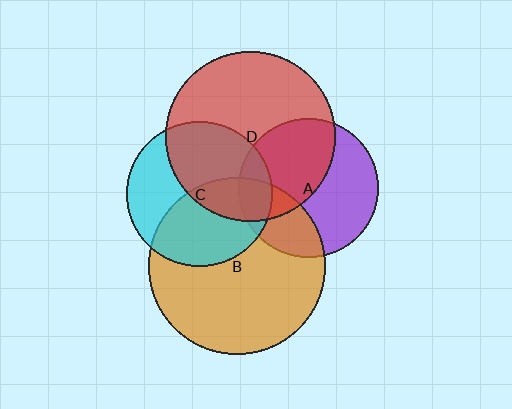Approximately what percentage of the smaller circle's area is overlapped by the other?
Approximately 45%.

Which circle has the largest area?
Circle B (orange).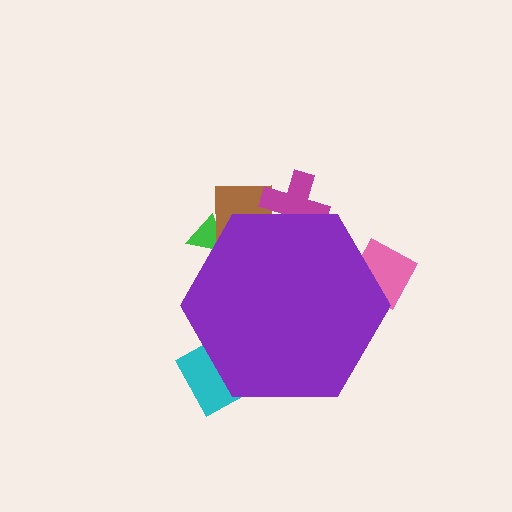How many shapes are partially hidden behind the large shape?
5 shapes are partially hidden.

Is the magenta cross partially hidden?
Yes, the magenta cross is partially hidden behind the purple hexagon.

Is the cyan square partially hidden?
Yes, the cyan square is partially hidden behind the purple hexagon.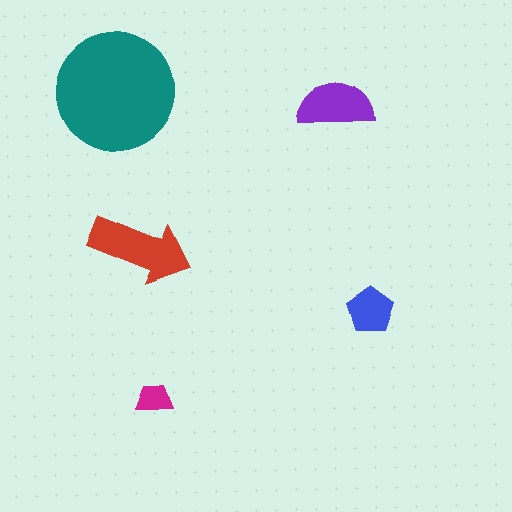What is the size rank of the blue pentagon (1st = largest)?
4th.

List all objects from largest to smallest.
The teal circle, the red arrow, the purple semicircle, the blue pentagon, the magenta trapezoid.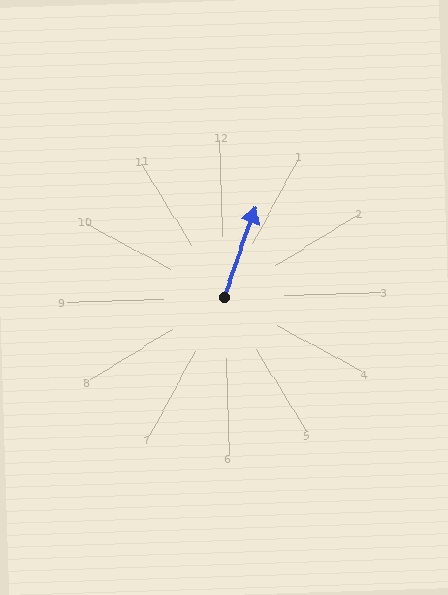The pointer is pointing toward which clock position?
Roughly 1 o'clock.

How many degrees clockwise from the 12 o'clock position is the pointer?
Approximately 21 degrees.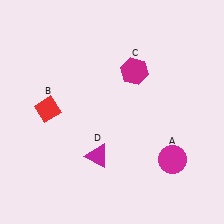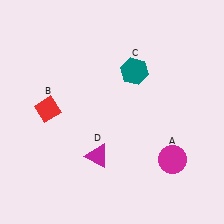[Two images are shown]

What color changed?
The hexagon (C) changed from magenta in Image 1 to teal in Image 2.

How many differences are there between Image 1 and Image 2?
There is 1 difference between the two images.